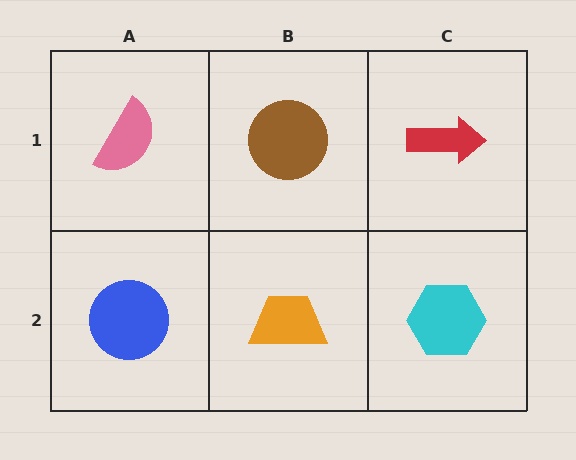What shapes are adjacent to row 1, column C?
A cyan hexagon (row 2, column C), a brown circle (row 1, column B).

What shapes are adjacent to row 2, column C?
A red arrow (row 1, column C), an orange trapezoid (row 2, column B).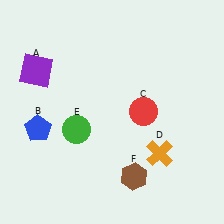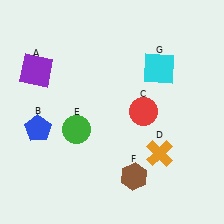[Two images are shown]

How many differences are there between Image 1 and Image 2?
There is 1 difference between the two images.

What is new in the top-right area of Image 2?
A cyan square (G) was added in the top-right area of Image 2.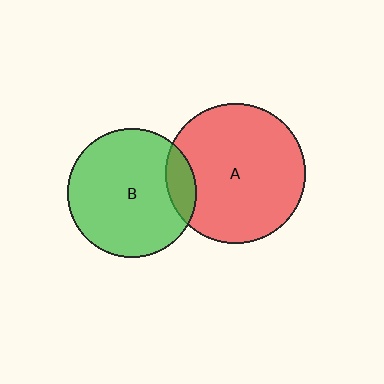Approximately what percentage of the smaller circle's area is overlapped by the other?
Approximately 15%.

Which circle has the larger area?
Circle A (red).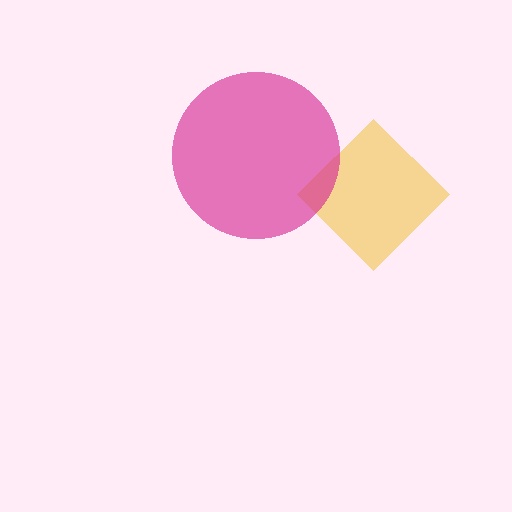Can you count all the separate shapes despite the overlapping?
Yes, there are 2 separate shapes.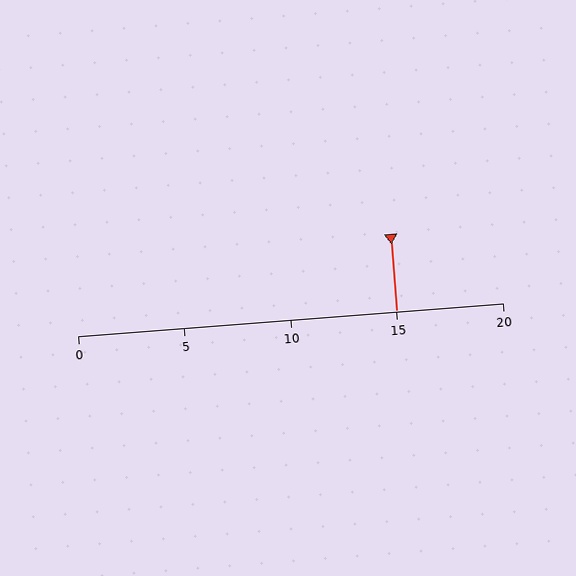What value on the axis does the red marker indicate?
The marker indicates approximately 15.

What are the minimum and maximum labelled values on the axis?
The axis runs from 0 to 20.